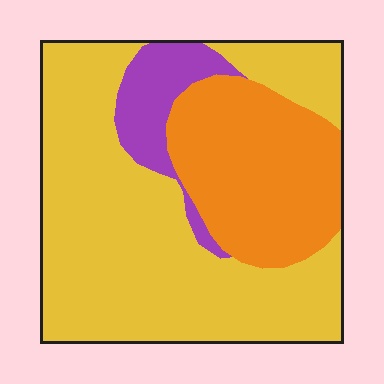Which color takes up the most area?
Yellow, at roughly 60%.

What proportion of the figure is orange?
Orange takes up about one quarter (1/4) of the figure.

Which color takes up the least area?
Purple, at roughly 10%.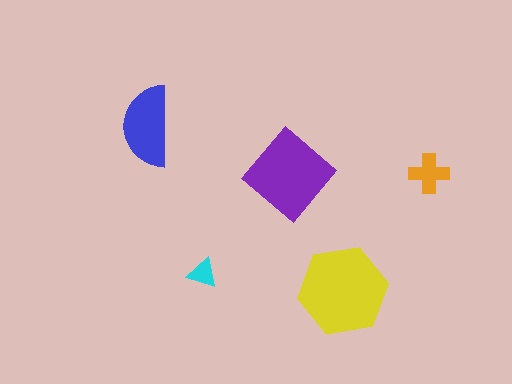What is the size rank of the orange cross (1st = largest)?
4th.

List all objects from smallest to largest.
The cyan triangle, the orange cross, the blue semicircle, the purple diamond, the yellow hexagon.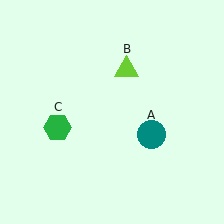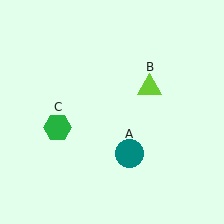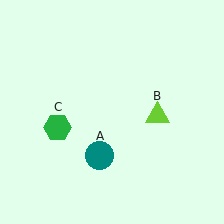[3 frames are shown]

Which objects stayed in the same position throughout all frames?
Green hexagon (object C) remained stationary.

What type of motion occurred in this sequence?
The teal circle (object A), lime triangle (object B) rotated clockwise around the center of the scene.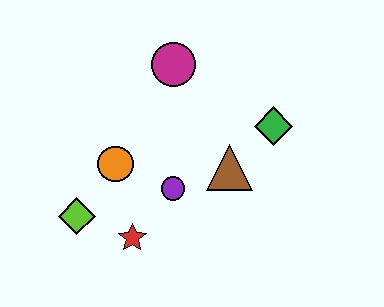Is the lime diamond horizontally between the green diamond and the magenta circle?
No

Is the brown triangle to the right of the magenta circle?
Yes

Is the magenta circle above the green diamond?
Yes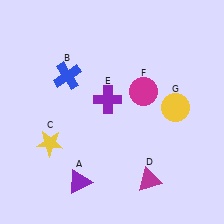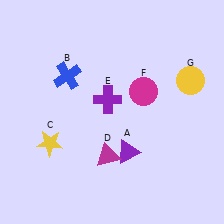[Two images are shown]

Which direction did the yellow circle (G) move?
The yellow circle (G) moved up.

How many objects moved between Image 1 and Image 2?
3 objects moved between the two images.